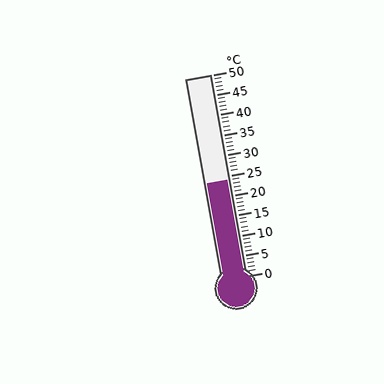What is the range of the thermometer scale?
The thermometer scale ranges from 0°C to 50°C.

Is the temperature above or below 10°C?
The temperature is above 10°C.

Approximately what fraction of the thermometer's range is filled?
The thermometer is filled to approximately 50% of its range.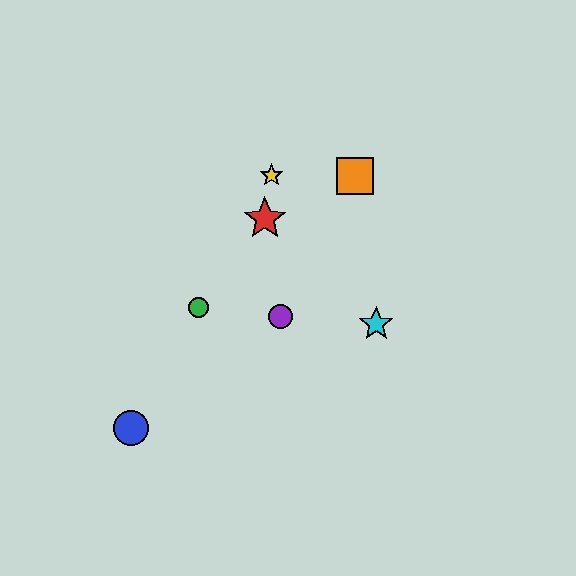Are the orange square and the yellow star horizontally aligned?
Yes, both are at y≈176.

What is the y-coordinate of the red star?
The red star is at y≈219.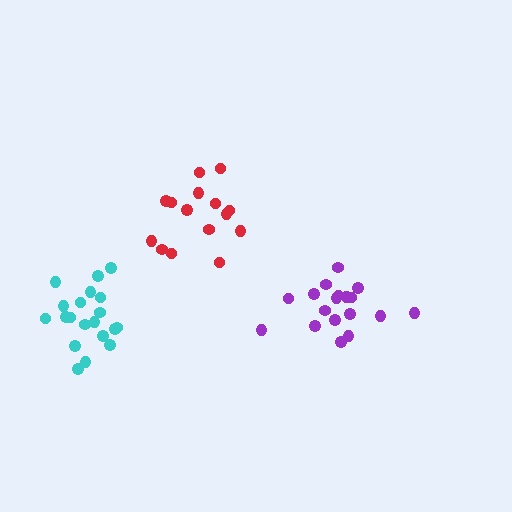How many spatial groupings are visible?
There are 3 spatial groupings.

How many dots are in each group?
Group 1: 15 dots, Group 2: 20 dots, Group 3: 18 dots (53 total).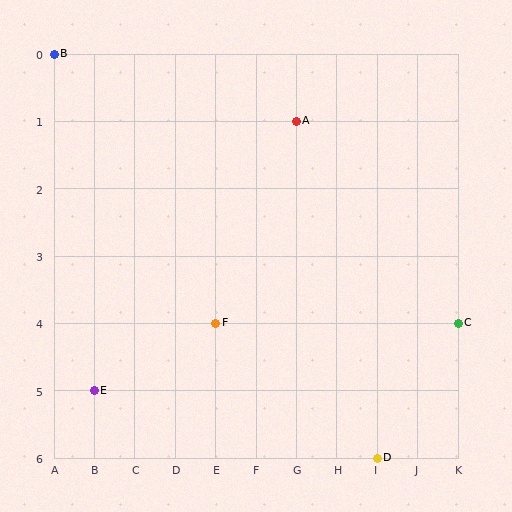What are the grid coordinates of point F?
Point F is at grid coordinates (E, 4).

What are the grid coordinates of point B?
Point B is at grid coordinates (A, 0).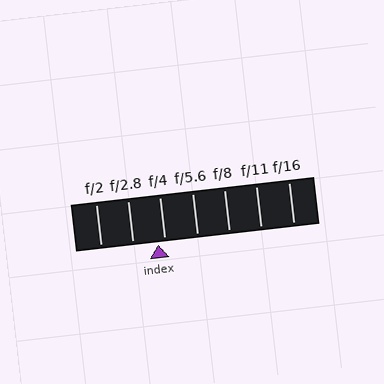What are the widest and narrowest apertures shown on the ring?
The widest aperture shown is f/2 and the narrowest is f/16.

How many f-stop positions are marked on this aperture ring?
There are 7 f-stop positions marked.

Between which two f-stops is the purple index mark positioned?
The index mark is between f/2.8 and f/4.